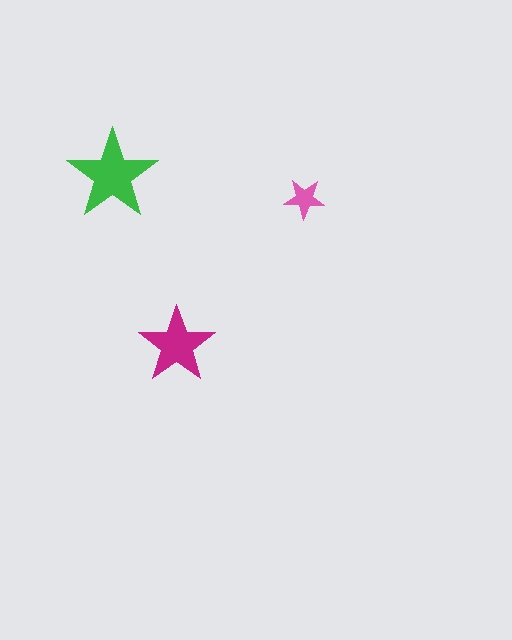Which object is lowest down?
The magenta star is bottommost.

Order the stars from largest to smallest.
the green one, the magenta one, the pink one.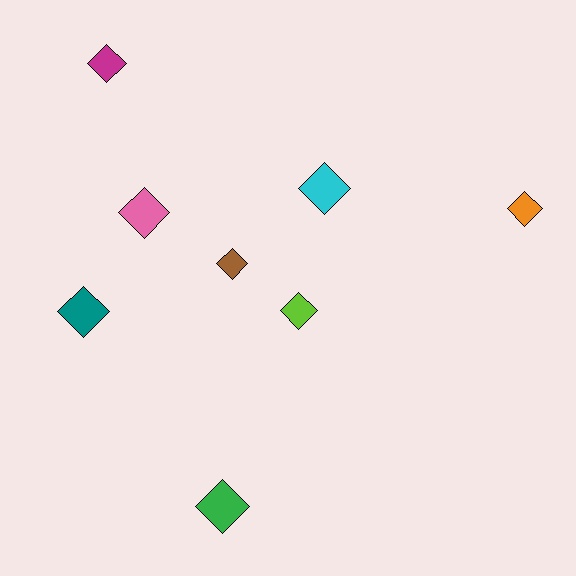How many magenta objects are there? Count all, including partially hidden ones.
There is 1 magenta object.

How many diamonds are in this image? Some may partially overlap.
There are 8 diamonds.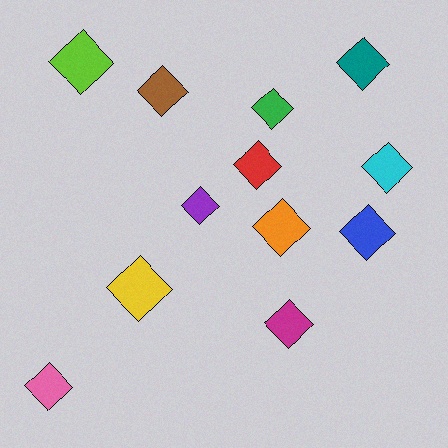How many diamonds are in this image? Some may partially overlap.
There are 12 diamonds.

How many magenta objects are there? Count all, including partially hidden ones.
There is 1 magenta object.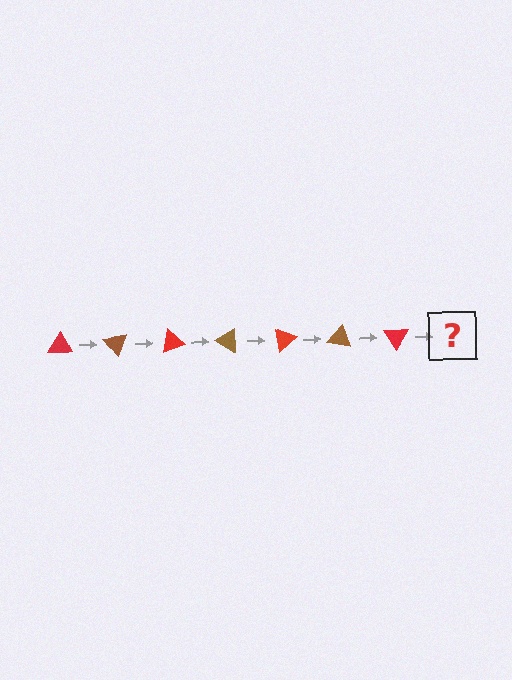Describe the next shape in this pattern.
It should be a brown triangle, rotated 350 degrees from the start.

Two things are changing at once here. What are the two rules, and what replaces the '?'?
The two rules are that it rotates 50 degrees each step and the color cycles through red and brown. The '?' should be a brown triangle, rotated 350 degrees from the start.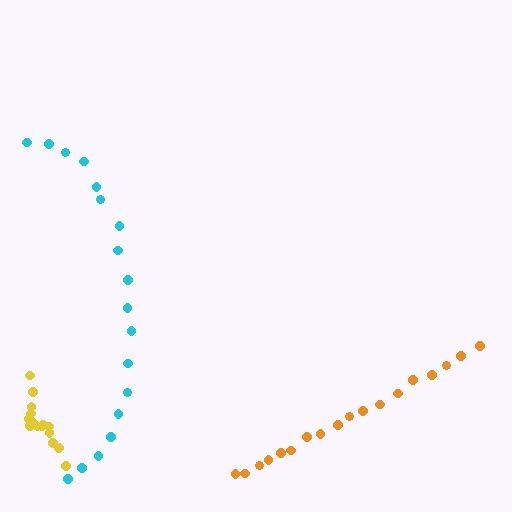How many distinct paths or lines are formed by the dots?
There are 3 distinct paths.